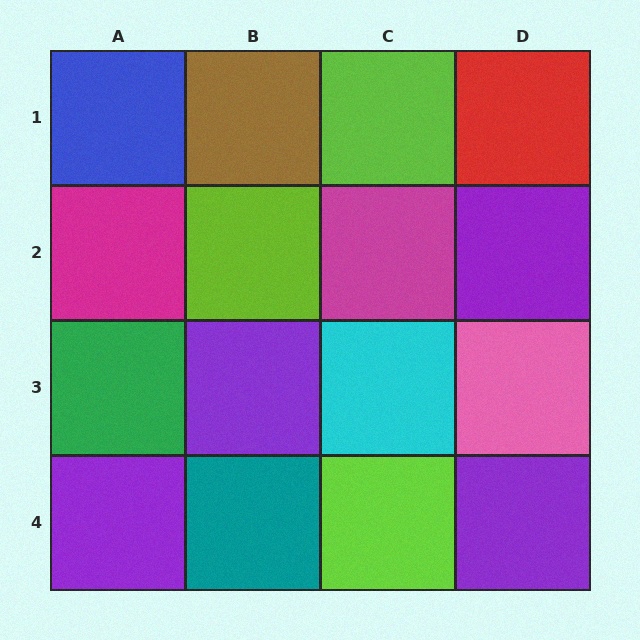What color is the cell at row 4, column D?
Purple.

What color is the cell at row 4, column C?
Lime.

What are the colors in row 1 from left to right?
Blue, brown, lime, red.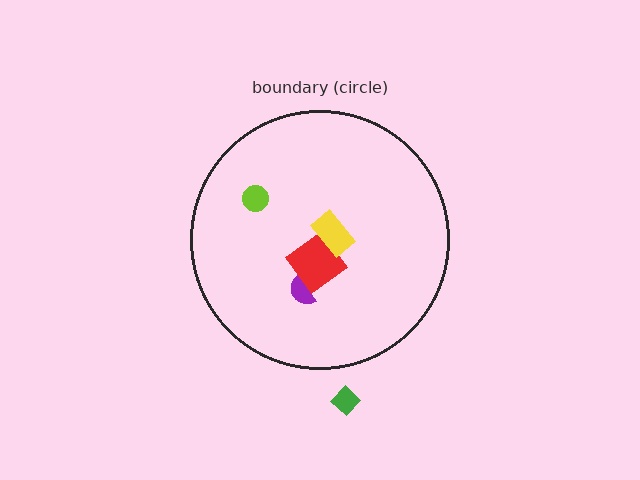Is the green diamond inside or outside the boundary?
Outside.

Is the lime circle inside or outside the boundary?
Inside.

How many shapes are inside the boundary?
4 inside, 1 outside.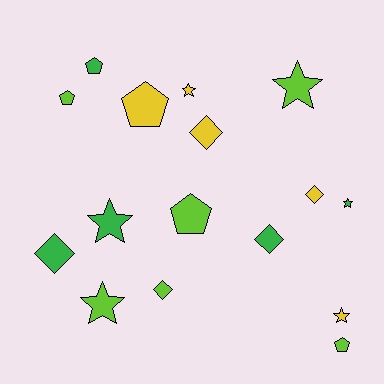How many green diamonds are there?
There are 2 green diamonds.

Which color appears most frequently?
Lime, with 6 objects.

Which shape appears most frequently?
Star, with 6 objects.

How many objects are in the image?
There are 16 objects.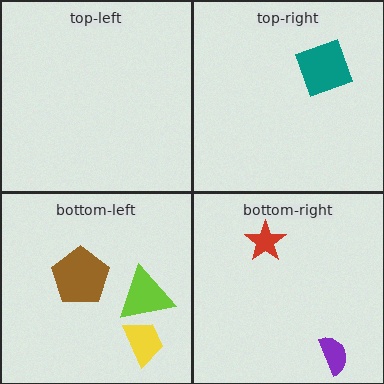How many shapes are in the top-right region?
1.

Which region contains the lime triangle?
The bottom-left region.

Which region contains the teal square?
The top-right region.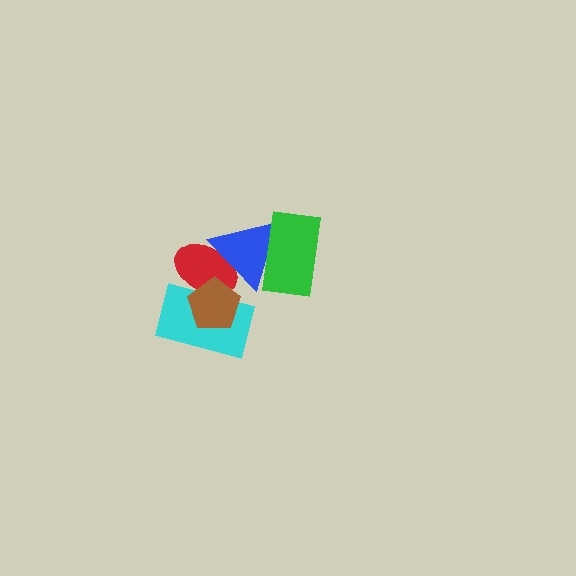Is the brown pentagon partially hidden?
No, no other shape covers it.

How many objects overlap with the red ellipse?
3 objects overlap with the red ellipse.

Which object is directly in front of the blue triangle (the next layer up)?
The green rectangle is directly in front of the blue triangle.